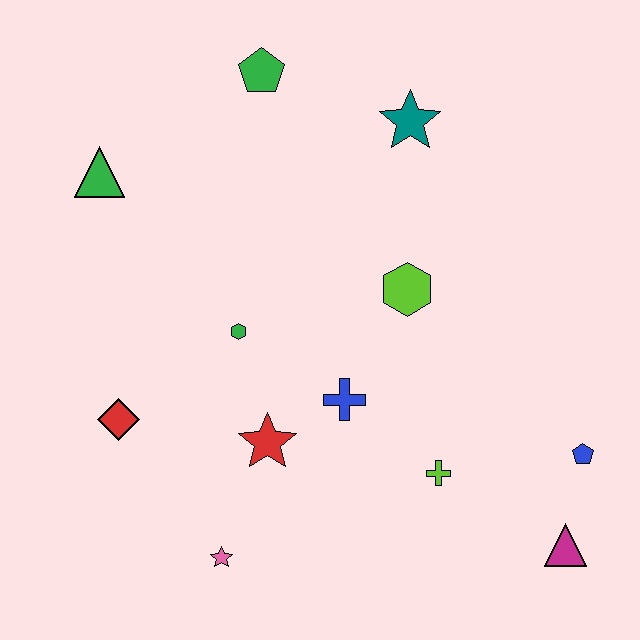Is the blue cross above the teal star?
No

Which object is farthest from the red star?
The green pentagon is farthest from the red star.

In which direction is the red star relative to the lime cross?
The red star is to the left of the lime cross.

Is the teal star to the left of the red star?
No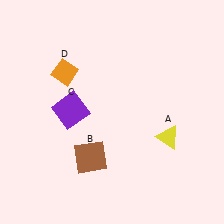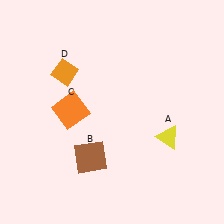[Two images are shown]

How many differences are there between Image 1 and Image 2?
There is 1 difference between the two images.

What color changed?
The square (C) changed from purple in Image 1 to orange in Image 2.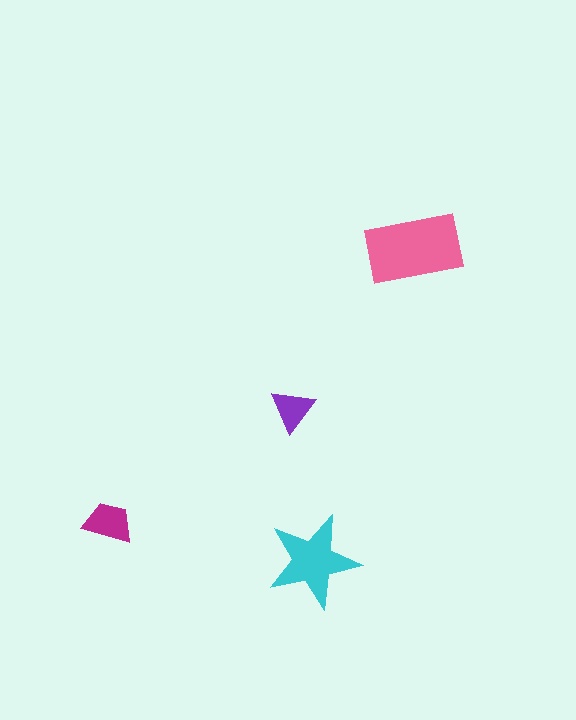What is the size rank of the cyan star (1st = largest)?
2nd.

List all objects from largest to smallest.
The pink rectangle, the cyan star, the magenta trapezoid, the purple triangle.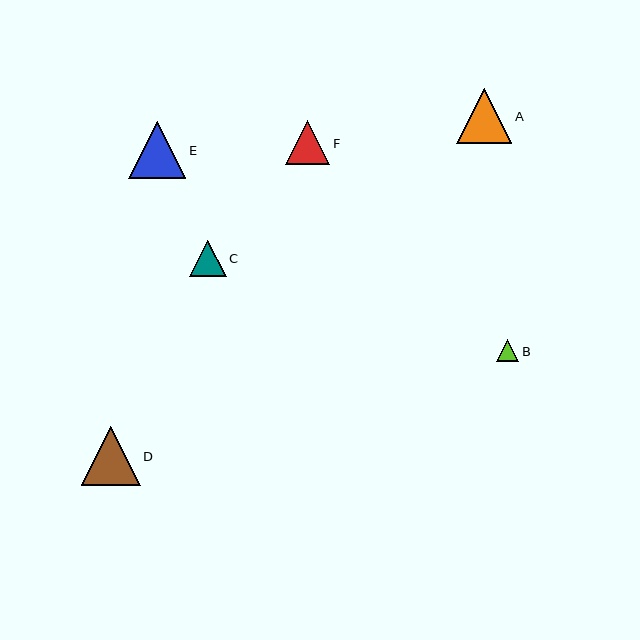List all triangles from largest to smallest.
From largest to smallest: D, E, A, F, C, B.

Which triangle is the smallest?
Triangle B is the smallest with a size of approximately 22 pixels.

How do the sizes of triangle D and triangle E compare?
Triangle D and triangle E are approximately the same size.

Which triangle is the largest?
Triangle D is the largest with a size of approximately 59 pixels.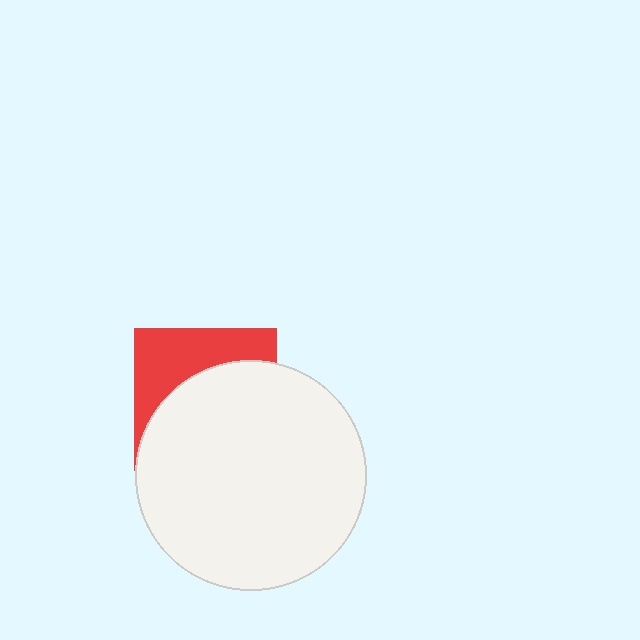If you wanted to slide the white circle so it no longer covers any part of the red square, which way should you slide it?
Slide it down — that is the most direct way to separate the two shapes.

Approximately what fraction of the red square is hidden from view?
Roughly 63% of the red square is hidden behind the white circle.